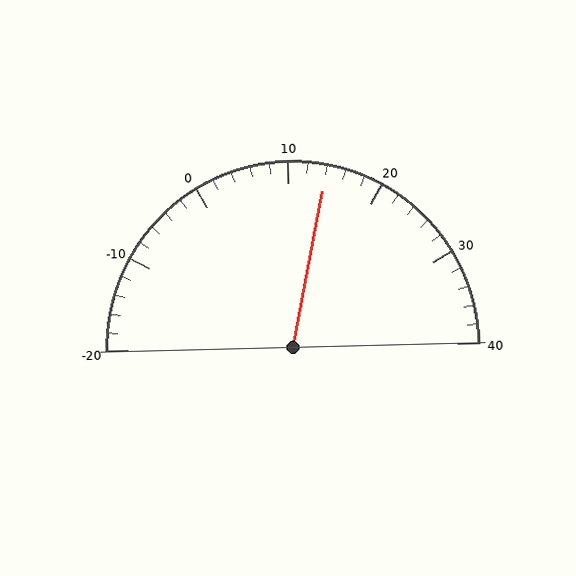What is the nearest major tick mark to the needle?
The nearest major tick mark is 10.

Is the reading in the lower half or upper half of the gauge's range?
The reading is in the upper half of the range (-20 to 40).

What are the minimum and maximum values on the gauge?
The gauge ranges from -20 to 40.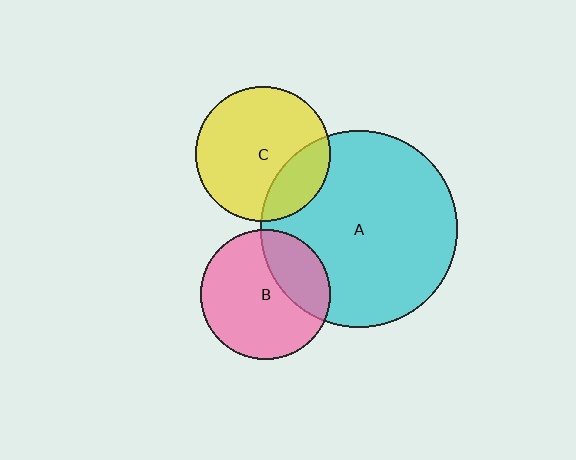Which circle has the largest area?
Circle A (cyan).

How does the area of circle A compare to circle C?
Approximately 2.1 times.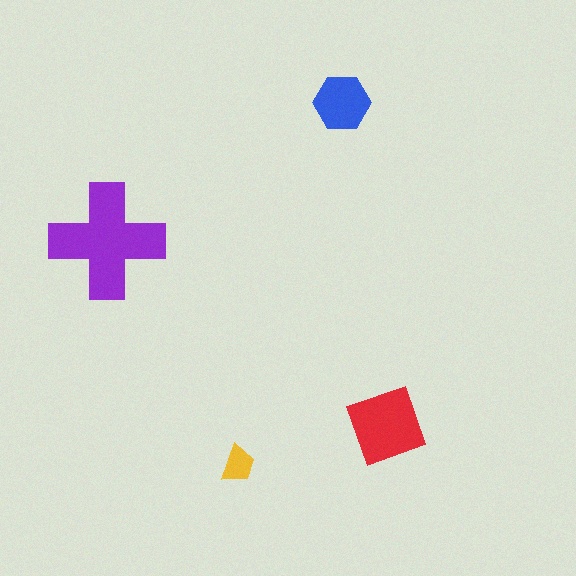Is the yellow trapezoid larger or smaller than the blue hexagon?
Smaller.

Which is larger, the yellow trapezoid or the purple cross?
The purple cross.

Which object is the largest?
The purple cross.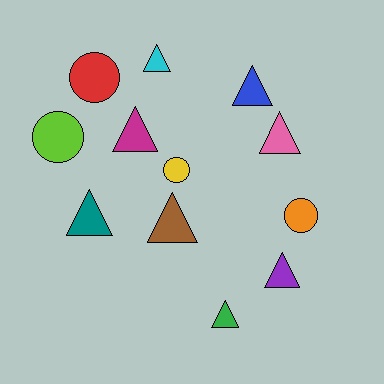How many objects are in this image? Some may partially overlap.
There are 12 objects.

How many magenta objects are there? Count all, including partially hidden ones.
There is 1 magenta object.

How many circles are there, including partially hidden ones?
There are 4 circles.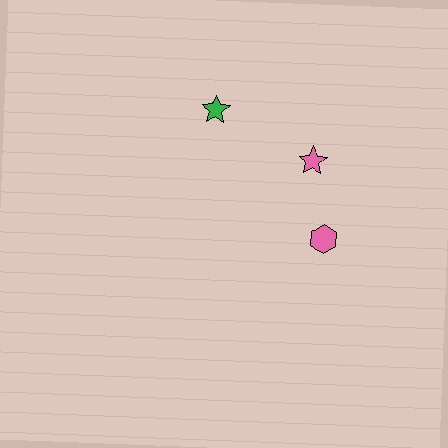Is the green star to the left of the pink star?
Yes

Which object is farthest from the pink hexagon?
The green star is farthest from the pink hexagon.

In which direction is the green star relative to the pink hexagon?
The green star is above the pink hexagon.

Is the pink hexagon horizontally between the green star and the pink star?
No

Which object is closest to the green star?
The pink star is closest to the green star.